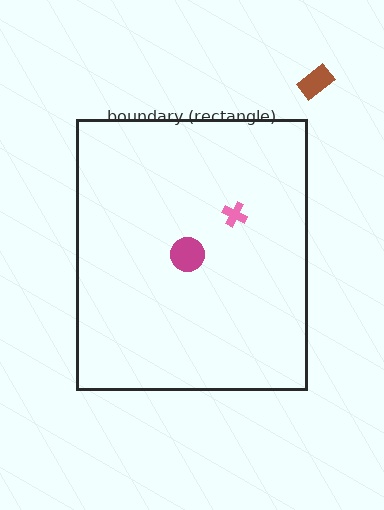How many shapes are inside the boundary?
2 inside, 1 outside.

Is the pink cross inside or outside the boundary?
Inside.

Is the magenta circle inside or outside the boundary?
Inside.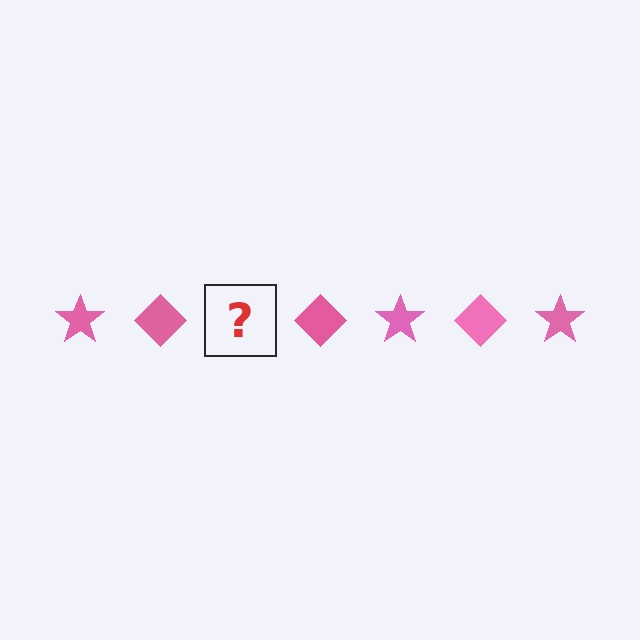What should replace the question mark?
The question mark should be replaced with a pink star.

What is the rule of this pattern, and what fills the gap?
The rule is that the pattern cycles through star, diamond shapes in pink. The gap should be filled with a pink star.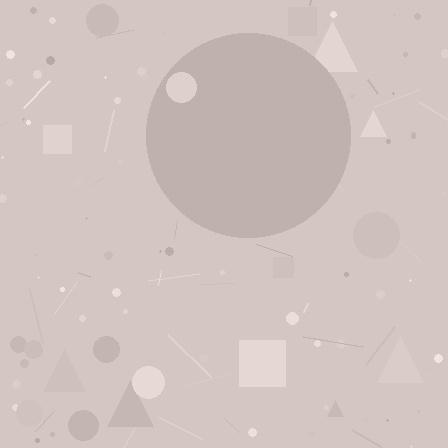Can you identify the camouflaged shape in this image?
The camouflaged shape is a circle.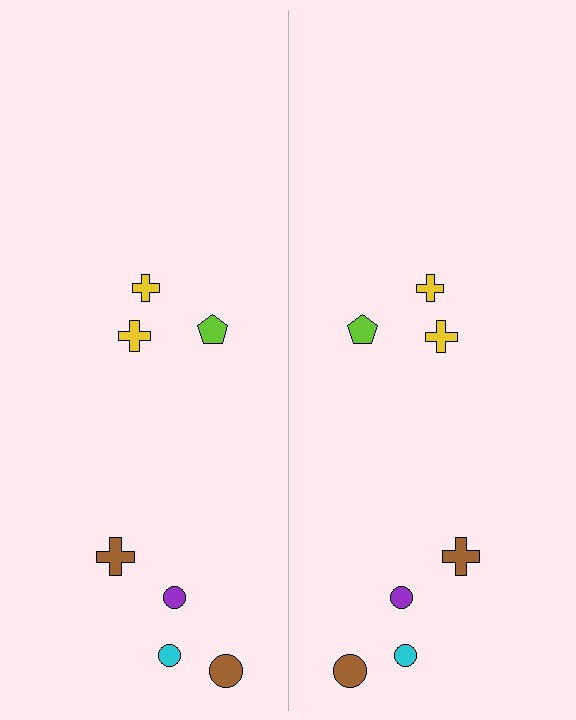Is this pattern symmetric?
Yes, this pattern has bilateral (reflection) symmetry.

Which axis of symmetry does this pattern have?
The pattern has a vertical axis of symmetry running through the center of the image.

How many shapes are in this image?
There are 14 shapes in this image.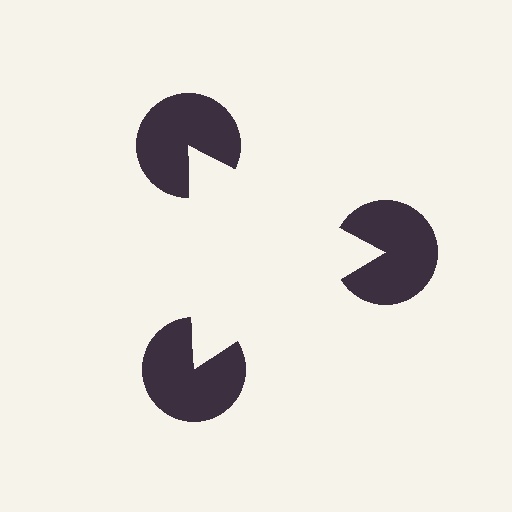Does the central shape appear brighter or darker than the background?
It typically appears slightly brighter than the background, even though no actual brightness change is drawn.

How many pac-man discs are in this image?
There are 3 — one at each vertex of the illusory triangle.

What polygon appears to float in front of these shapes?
An illusory triangle — its edges are inferred from the aligned wedge cuts in the pac-man discs, not physically drawn.